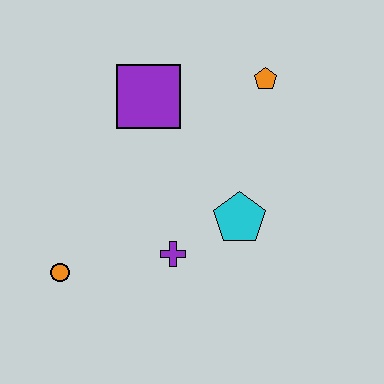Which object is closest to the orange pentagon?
The purple square is closest to the orange pentagon.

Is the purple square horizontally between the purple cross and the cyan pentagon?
No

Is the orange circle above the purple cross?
No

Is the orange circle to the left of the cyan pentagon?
Yes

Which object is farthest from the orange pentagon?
The orange circle is farthest from the orange pentagon.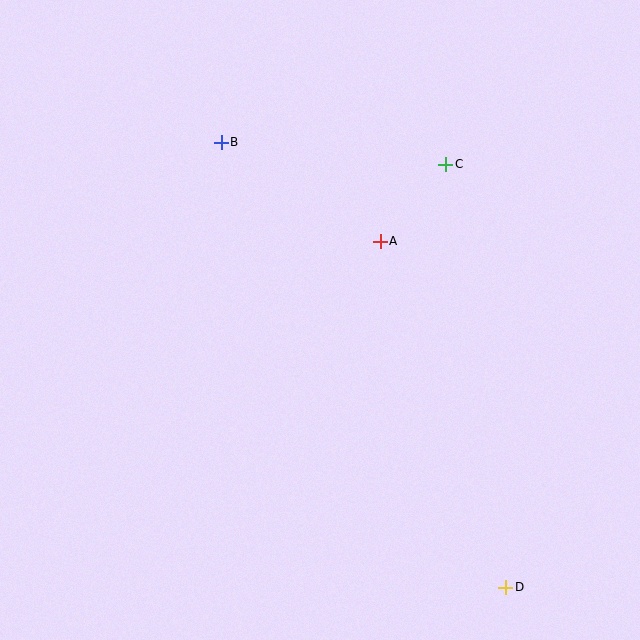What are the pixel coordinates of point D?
Point D is at (506, 587).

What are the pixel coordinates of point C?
Point C is at (446, 164).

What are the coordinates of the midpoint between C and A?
The midpoint between C and A is at (413, 203).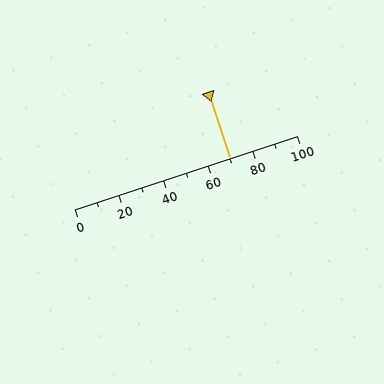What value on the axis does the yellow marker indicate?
The marker indicates approximately 70.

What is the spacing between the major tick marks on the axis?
The major ticks are spaced 20 apart.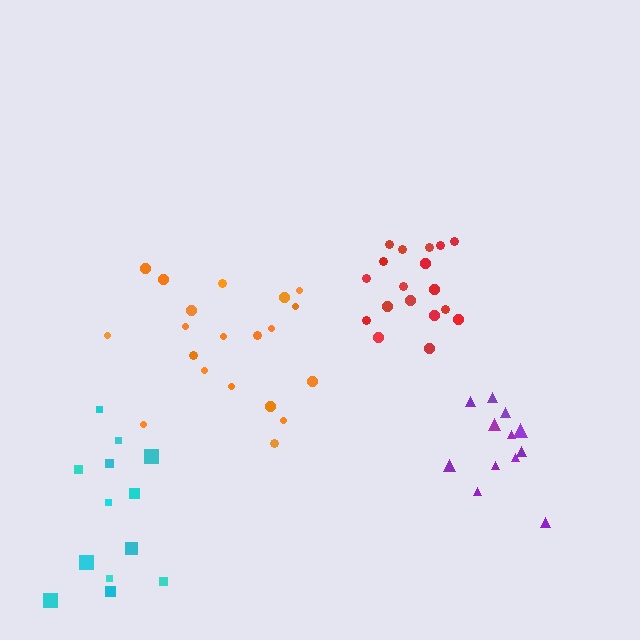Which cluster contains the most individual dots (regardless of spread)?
Orange (20).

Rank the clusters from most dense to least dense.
red, purple, cyan, orange.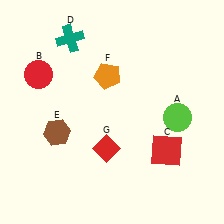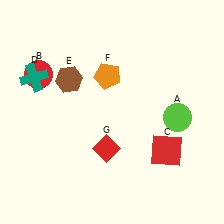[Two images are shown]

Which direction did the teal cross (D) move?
The teal cross (D) moved down.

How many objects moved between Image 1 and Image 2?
2 objects moved between the two images.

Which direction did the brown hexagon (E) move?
The brown hexagon (E) moved up.